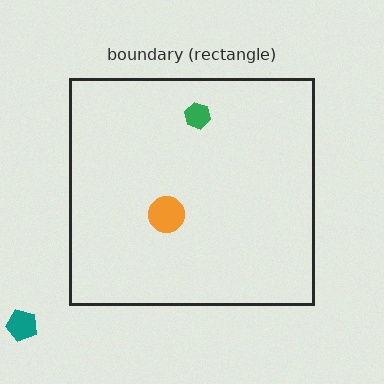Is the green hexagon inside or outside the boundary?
Inside.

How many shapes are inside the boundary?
2 inside, 1 outside.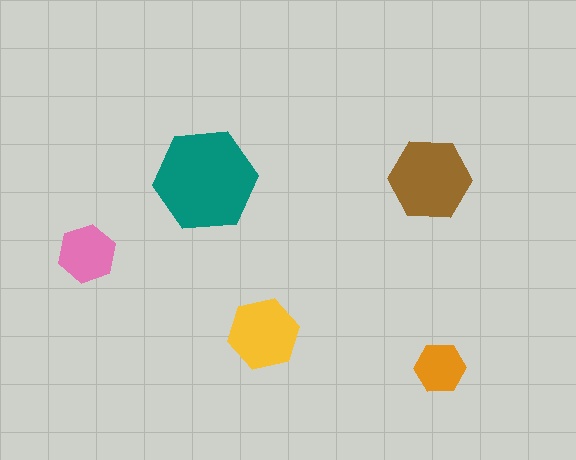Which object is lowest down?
The orange hexagon is bottommost.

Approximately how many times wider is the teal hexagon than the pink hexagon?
About 2 times wider.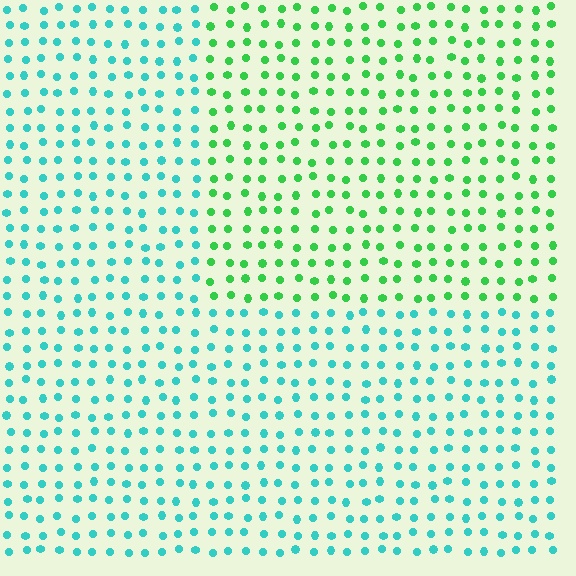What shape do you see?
I see a rectangle.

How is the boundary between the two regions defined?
The boundary is defined purely by a slight shift in hue (about 49 degrees). Spacing, size, and orientation are identical on both sides.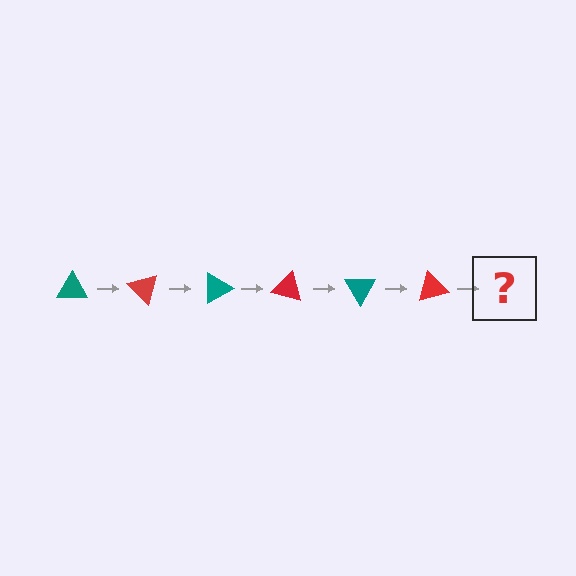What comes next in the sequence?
The next element should be a teal triangle, rotated 270 degrees from the start.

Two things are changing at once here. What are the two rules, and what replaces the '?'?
The two rules are that it rotates 45 degrees each step and the color cycles through teal and red. The '?' should be a teal triangle, rotated 270 degrees from the start.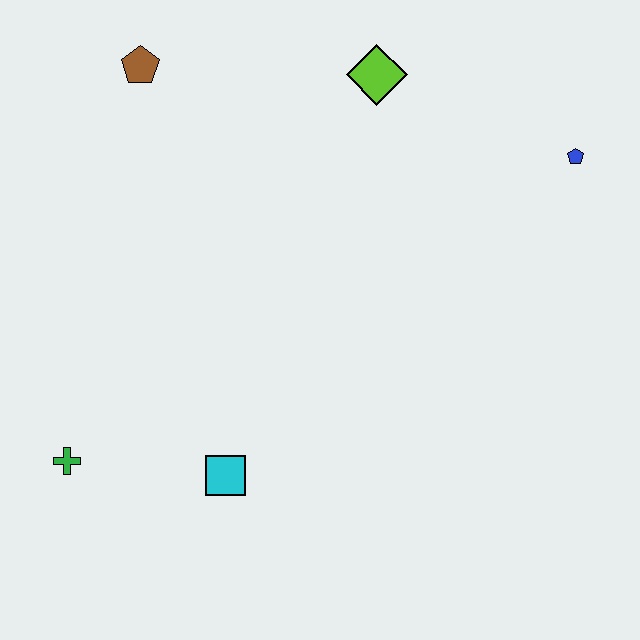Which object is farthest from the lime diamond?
The green cross is farthest from the lime diamond.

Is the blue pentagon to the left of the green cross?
No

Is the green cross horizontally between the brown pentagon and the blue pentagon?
No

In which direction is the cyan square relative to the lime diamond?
The cyan square is below the lime diamond.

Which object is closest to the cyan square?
The green cross is closest to the cyan square.